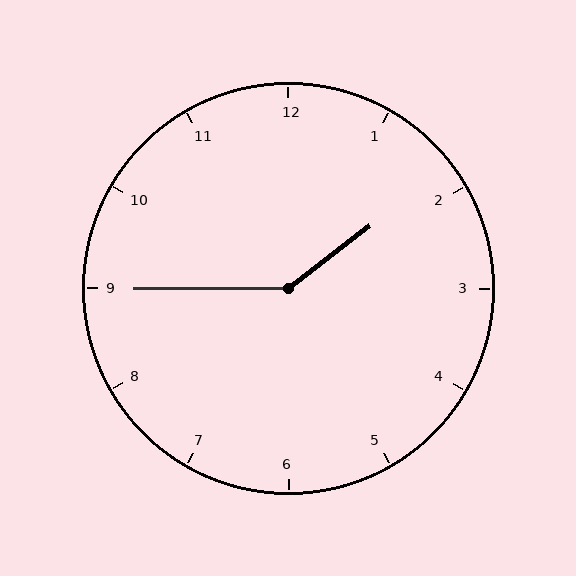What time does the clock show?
1:45.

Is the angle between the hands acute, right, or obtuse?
It is obtuse.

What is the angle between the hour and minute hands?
Approximately 142 degrees.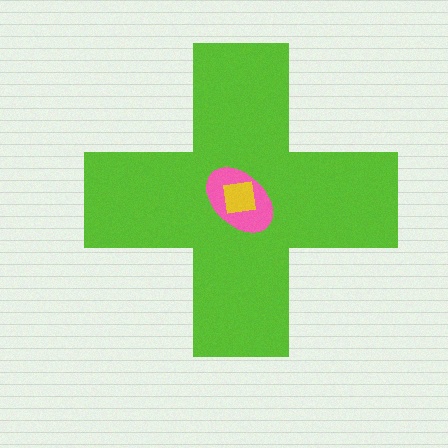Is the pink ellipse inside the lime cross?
Yes.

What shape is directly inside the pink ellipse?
The yellow square.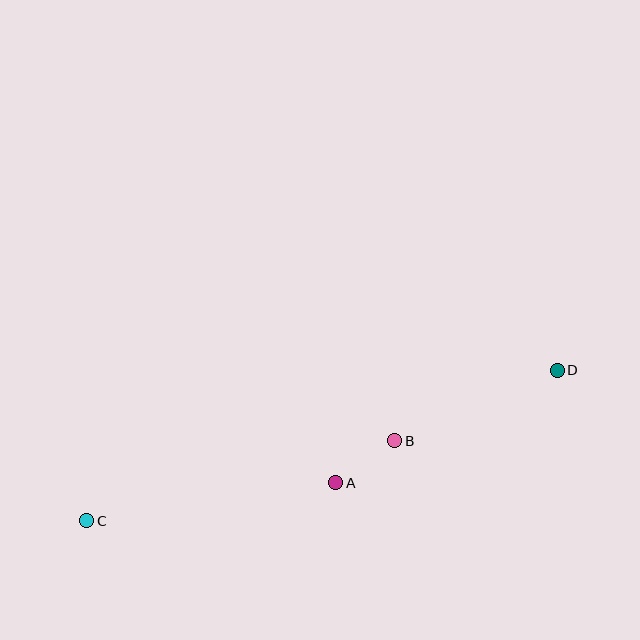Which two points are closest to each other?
Points A and B are closest to each other.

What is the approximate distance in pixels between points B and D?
The distance between B and D is approximately 177 pixels.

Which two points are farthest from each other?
Points C and D are farthest from each other.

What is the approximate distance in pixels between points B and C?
The distance between B and C is approximately 318 pixels.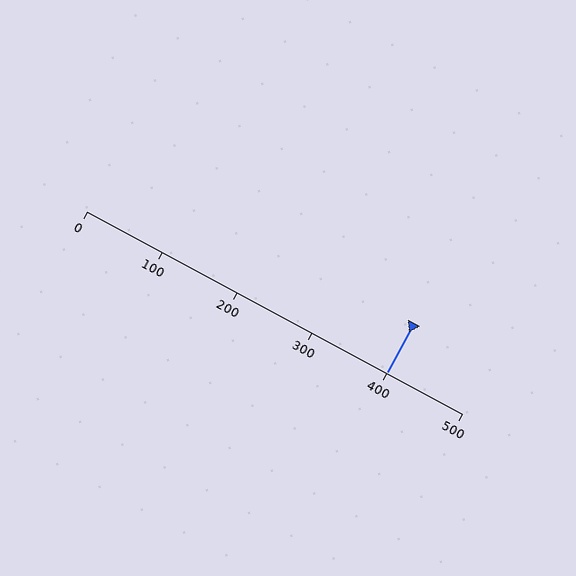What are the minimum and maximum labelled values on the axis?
The axis runs from 0 to 500.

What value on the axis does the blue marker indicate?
The marker indicates approximately 400.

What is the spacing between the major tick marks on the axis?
The major ticks are spaced 100 apart.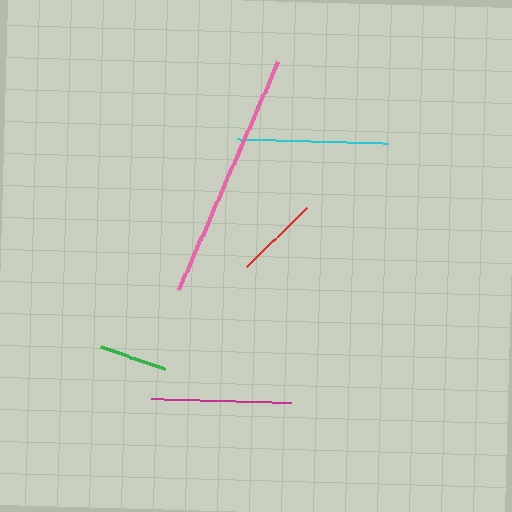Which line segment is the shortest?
The green line is the shortest at approximately 68 pixels.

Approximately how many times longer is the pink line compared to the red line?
The pink line is approximately 2.9 times the length of the red line.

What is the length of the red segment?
The red segment is approximately 84 pixels long.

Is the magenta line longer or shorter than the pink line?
The pink line is longer than the magenta line.